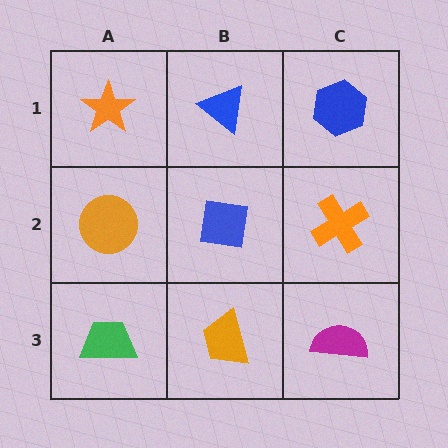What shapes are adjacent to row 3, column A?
An orange circle (row 2, column A), an orange trapezoid (row 3, column B).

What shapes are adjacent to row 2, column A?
An orange star (row 1, column A), a green trapezoid (row 3, column A), a blue square (row 2, column B).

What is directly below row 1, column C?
An orange cross.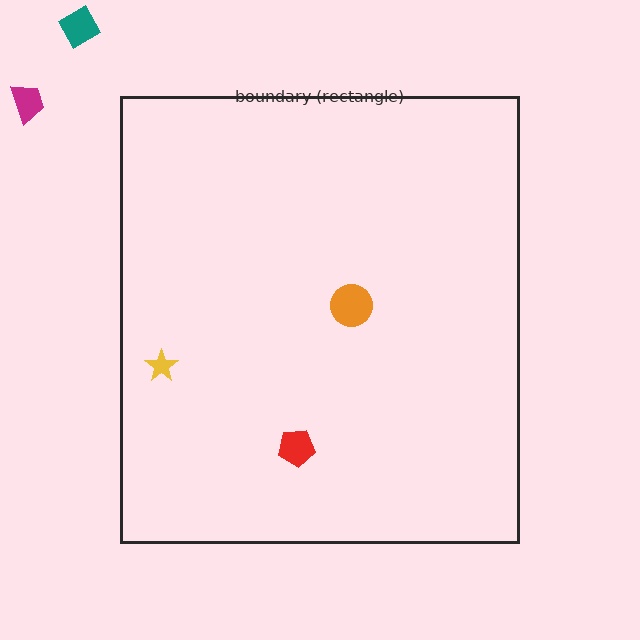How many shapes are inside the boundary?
3 inside, 2 outside.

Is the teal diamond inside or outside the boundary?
Outside.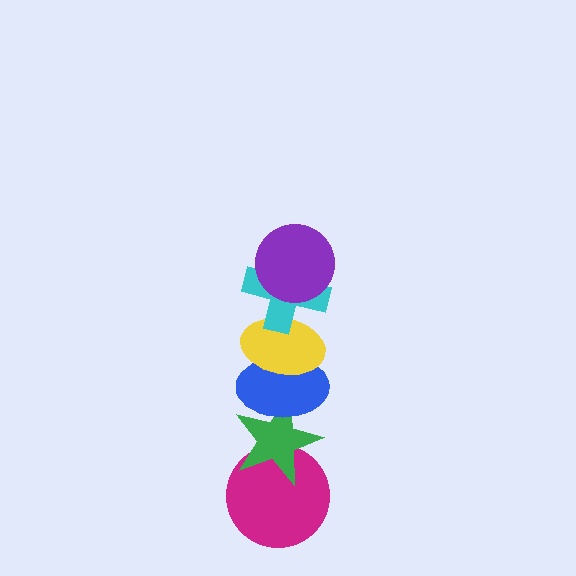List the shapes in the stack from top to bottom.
From top to bottom: the purple circle, the cyan cross, the yellow ellipse, the blue ellipse, the green star, the magenta circle.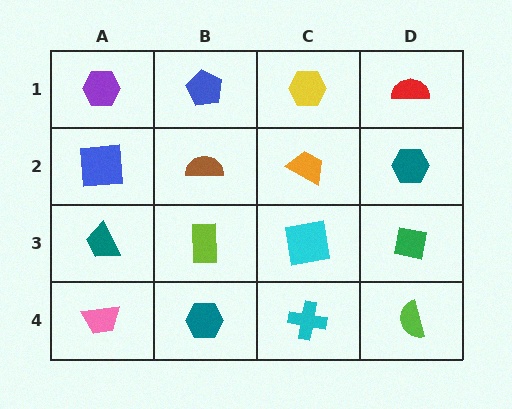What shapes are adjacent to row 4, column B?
A lime rectangle (row 3, column B), a pink trapezoid (row 4, column A), a cyan cross (row 4, column C).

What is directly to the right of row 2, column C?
A teal hexagon.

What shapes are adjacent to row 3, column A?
A blue square (row 2, column A), a pink trapezoid (row 4, column A), a lime rectangle (row 3, column B).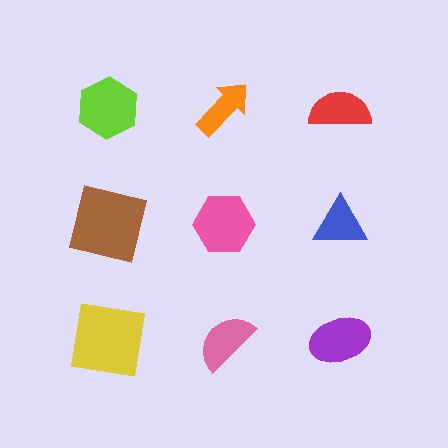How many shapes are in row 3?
3 shapes.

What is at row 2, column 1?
A brown square.